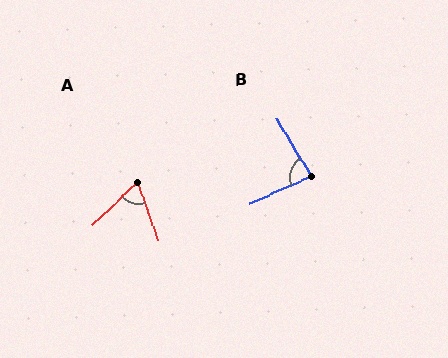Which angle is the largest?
B, at approximately 83 degrees.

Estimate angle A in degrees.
Approximately 65 degrees.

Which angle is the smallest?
A, at approximately 65 degrees.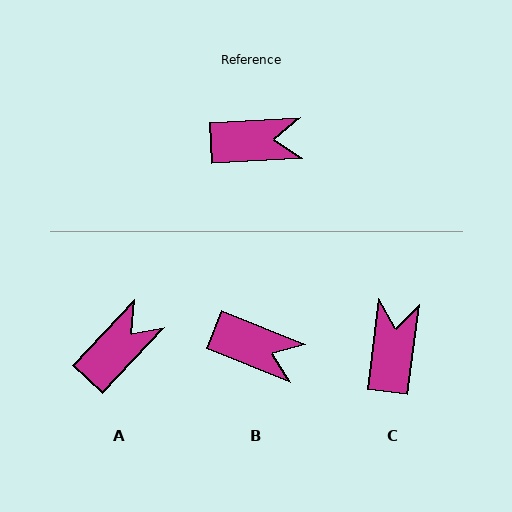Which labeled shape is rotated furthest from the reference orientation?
C, about 80 degrees away.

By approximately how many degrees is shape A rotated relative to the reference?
Approximately 44 degrees counter-clockwise.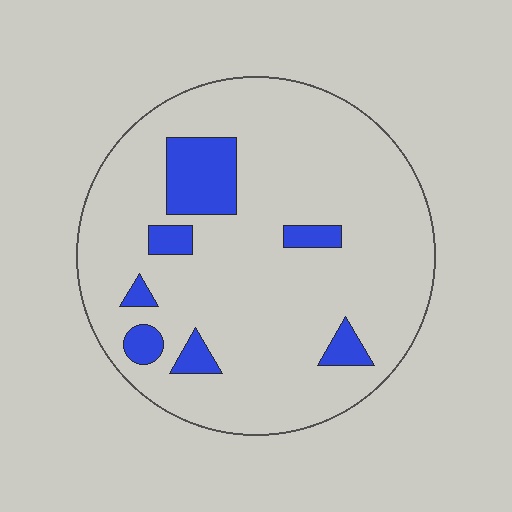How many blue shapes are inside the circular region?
7.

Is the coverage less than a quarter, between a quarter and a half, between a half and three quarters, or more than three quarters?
Less than a quarter.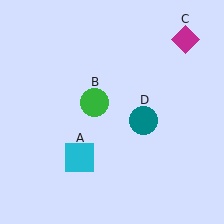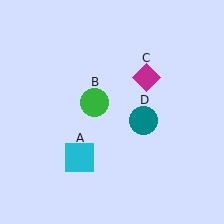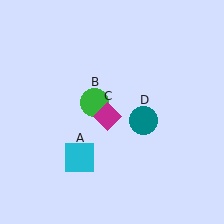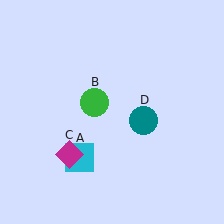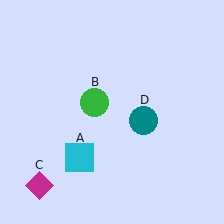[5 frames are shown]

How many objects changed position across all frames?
1 object changed position: magenta diamond (object C).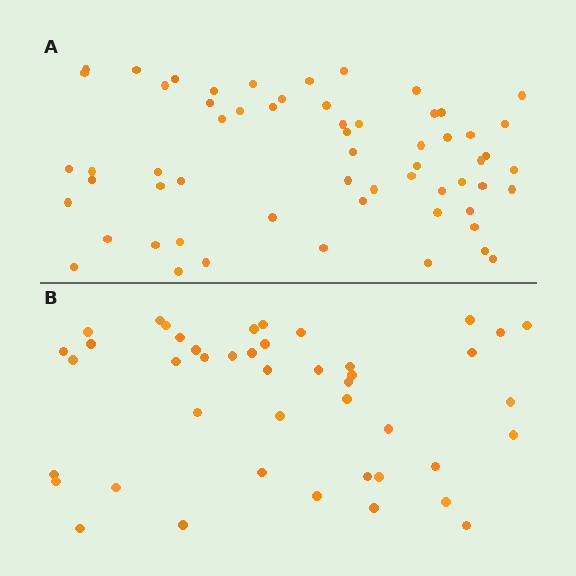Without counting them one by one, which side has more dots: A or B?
Region A (the top region) has more dots.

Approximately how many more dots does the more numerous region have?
Region A has approximately 15 more dots than region B.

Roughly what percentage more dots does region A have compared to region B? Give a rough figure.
About 35% more.